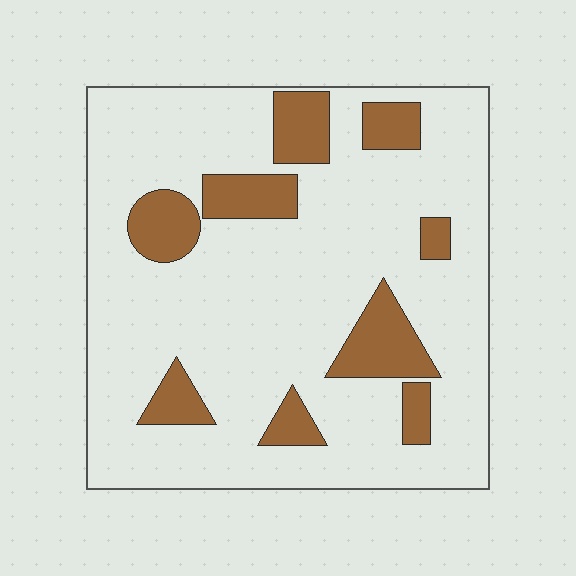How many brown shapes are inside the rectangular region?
9.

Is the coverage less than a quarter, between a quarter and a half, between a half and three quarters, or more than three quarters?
Less than a quarter.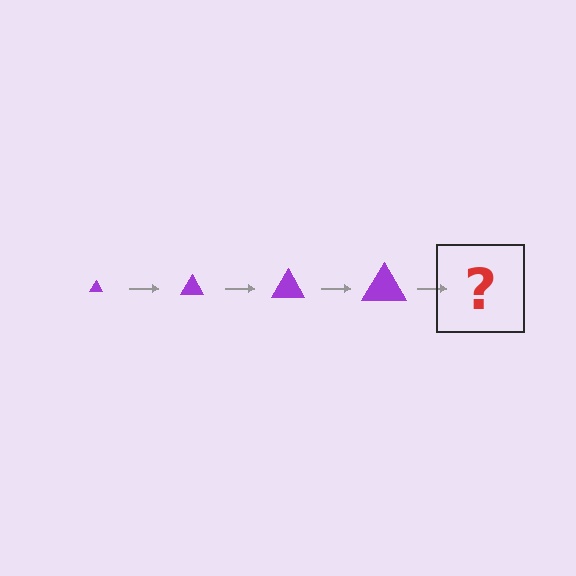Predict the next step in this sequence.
The next step is a purple triangle, larger than the previous one.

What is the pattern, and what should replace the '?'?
The pattern is that the triangle gets progressively larger each step. The '?' should be a purple triangle, larger than the previous one.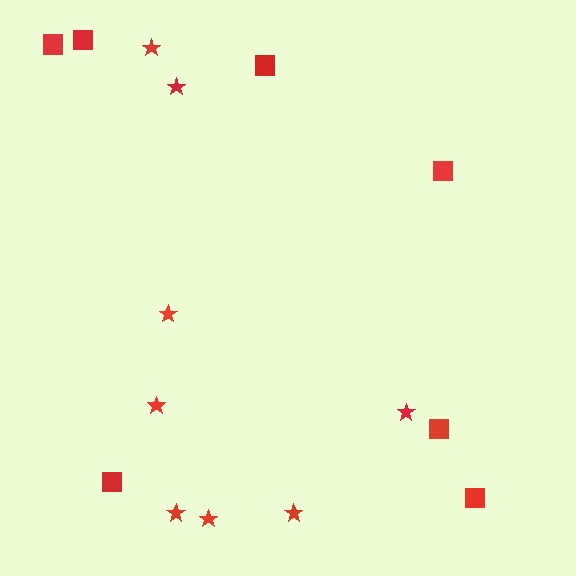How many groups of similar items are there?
There are 2 groups: one group of squares (7) and one group of stars (8).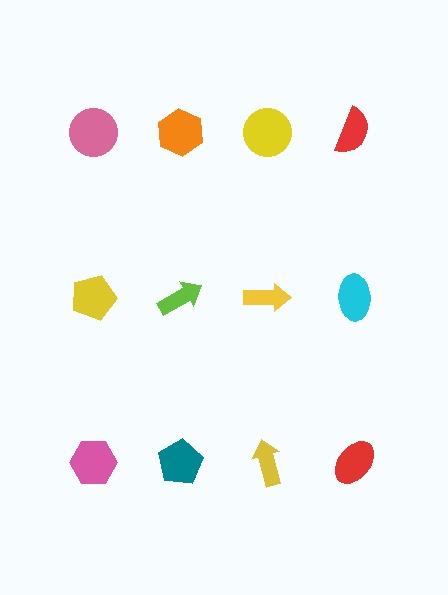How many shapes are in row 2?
4 shapes.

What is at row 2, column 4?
A cyan ellipse.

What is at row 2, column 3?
A yellow arrow.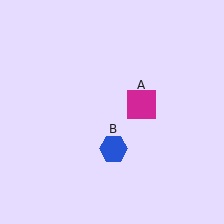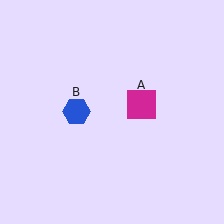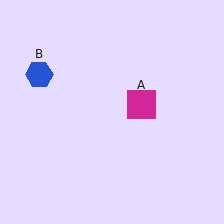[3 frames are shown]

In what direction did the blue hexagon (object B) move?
The blue hexagon (object B) moved up and to the left.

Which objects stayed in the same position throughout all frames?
Magenta square (object A) remained stationary.